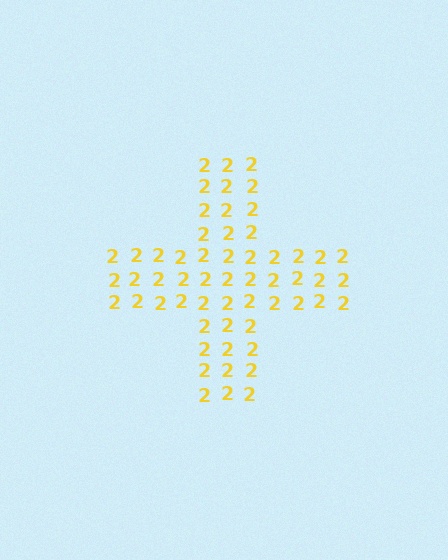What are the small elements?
The small elements are digit 2's.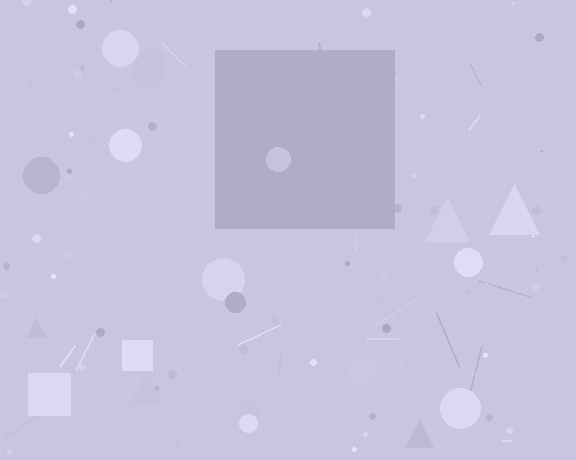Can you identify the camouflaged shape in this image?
The camouflaged shape is a square.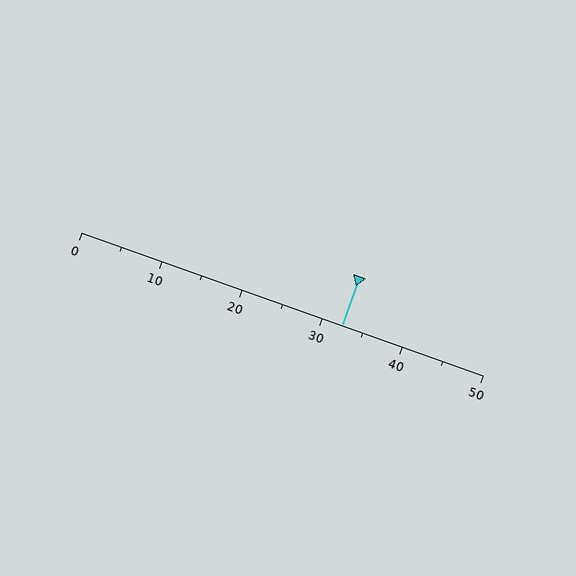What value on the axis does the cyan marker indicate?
The marker indicates approximately 32.5.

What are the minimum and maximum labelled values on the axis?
The axis runs from 0 to 50.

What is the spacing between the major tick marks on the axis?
The major ticks are spaced 10 apart.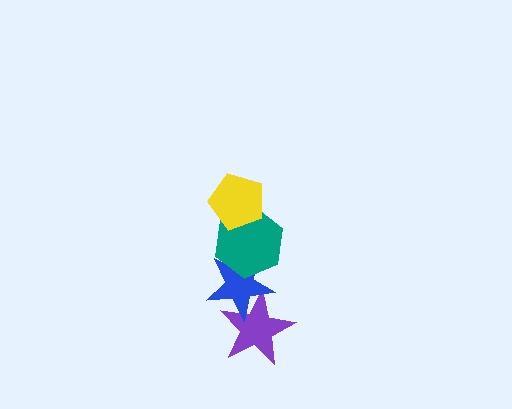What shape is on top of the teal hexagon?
The yellow pentagon is on top of the teal hexagon.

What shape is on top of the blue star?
The teal hexagon is on top of the blue star.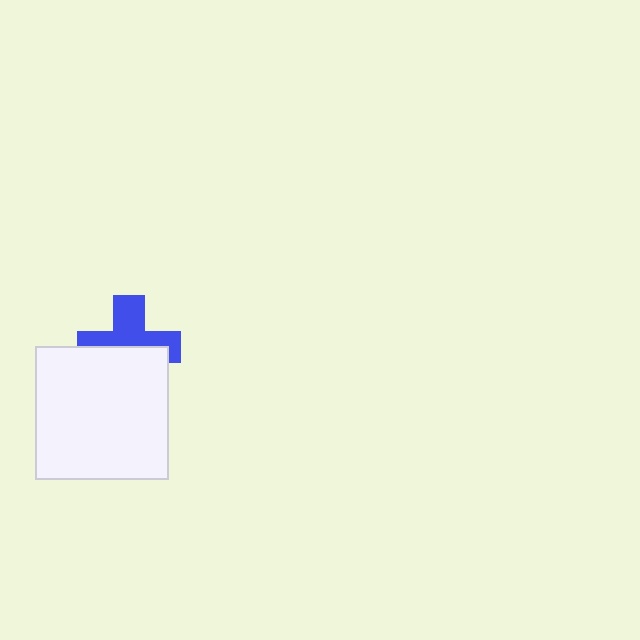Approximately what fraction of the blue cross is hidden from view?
Roughly 50% of the blue cross is hidden behind the white square.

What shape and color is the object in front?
The object in front is a white square.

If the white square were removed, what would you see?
You would see the complete blue cross.